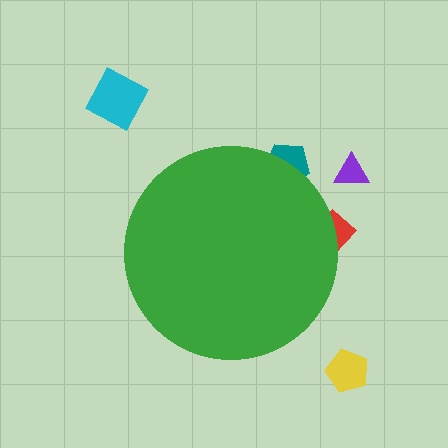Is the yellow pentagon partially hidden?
No, the yellow pentagon is fully visible.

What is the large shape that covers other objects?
A green circle.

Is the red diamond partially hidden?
Yes, the red diamond is partially hidden behind the green circle.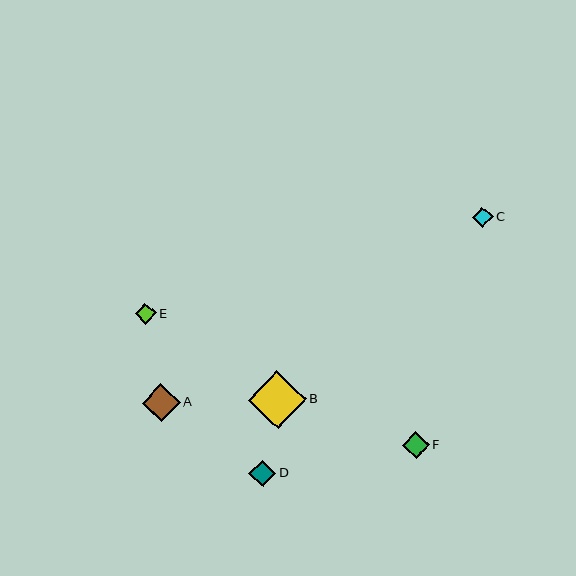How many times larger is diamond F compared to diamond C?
Diamond F is approximately 1.3 times the size of diamond C.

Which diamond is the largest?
Diamond B is the largest with a size of approximately 58 pixels.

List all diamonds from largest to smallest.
From largest to smallest: B, A, D, F, E, C.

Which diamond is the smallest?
Diamond C is the smallest with a size of approximately 21 pixels.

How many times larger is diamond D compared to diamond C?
Diamond D is approximately 1.3 times the size of diamond C.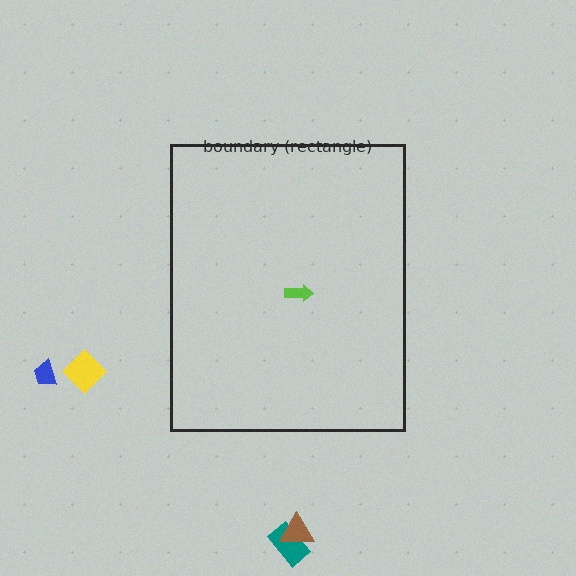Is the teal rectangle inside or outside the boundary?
Outside.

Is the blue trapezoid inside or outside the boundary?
Outside.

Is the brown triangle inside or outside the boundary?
Outside.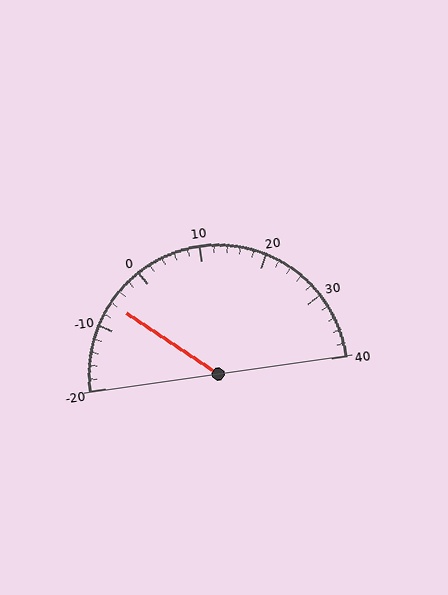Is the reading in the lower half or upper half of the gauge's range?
The reading is in the lower half of the range (-20 to 40).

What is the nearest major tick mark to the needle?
The nearest major tick mark is -10.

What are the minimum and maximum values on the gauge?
The gauge ranges from -20 to 40.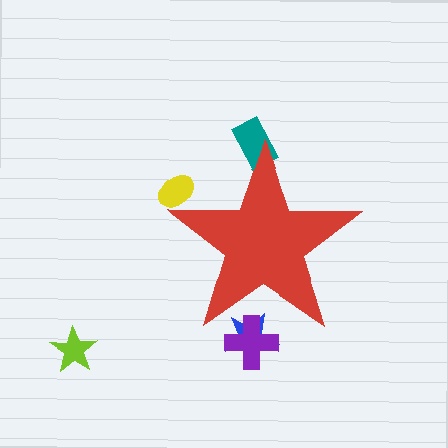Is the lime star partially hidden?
No, the lime star is fully visible.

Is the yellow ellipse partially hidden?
Yes, the yellow ellipse is partially hidden behind the red star.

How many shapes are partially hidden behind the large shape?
4 shapes are partially hidden.